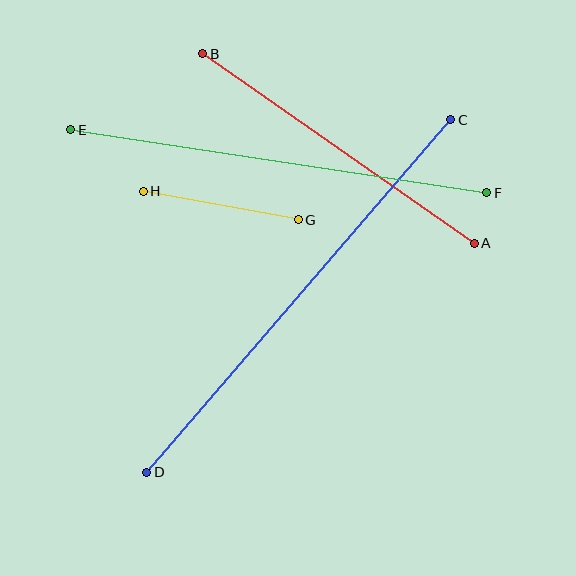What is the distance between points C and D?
The distance is approximately 466 pixels.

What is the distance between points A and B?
The distance is approximately 331 pixels.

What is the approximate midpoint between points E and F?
The midpoint is at approximately (279, 161) pixels.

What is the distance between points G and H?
The distance is approximately 158 pixels.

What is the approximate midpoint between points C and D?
The midpoint is at approximately (299, 296) pixels.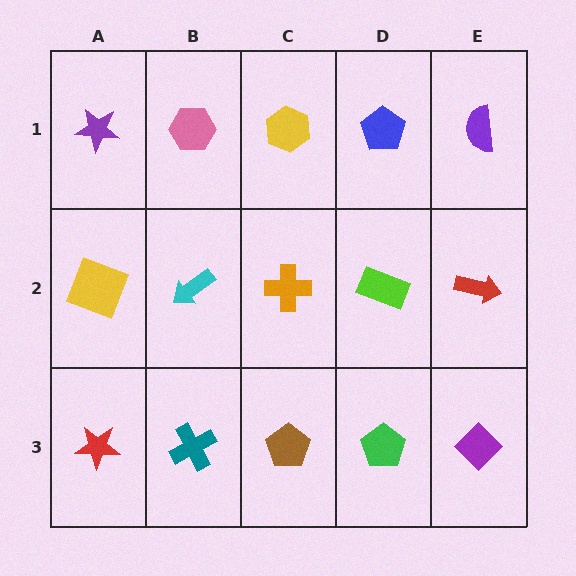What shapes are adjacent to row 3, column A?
A yellow square (row 2, column A), a teal cross (row 3, column B).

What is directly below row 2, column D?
A green pentagon.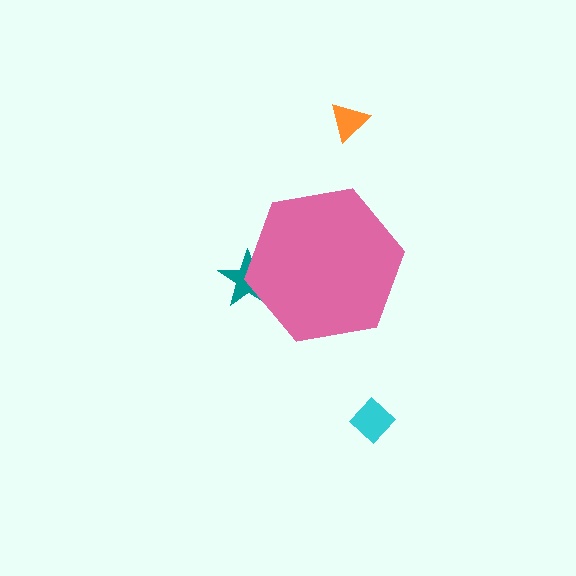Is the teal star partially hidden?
Yes, the teal star is partially hidden behind the pink hexagon.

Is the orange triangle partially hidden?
No, the orange triangle is fully visible.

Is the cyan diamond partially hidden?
No, the cyan diamond is fully visible.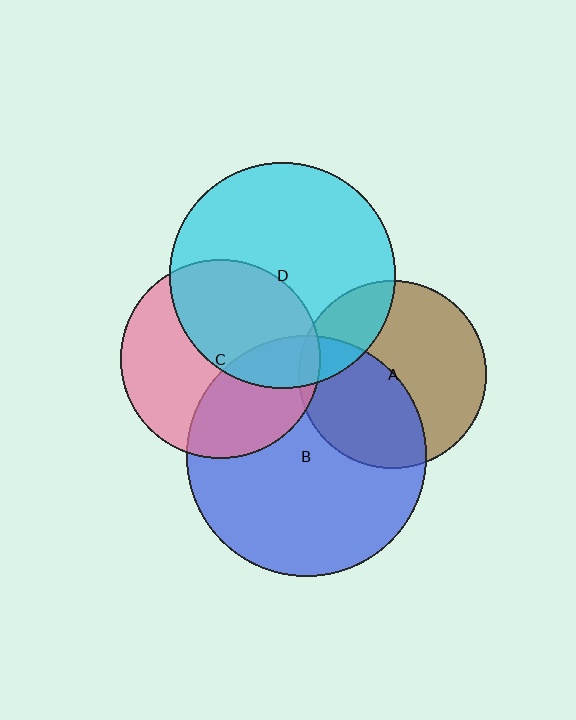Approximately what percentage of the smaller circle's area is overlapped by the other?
Approximately 45%.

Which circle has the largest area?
Circle B (blue).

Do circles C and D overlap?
Yes.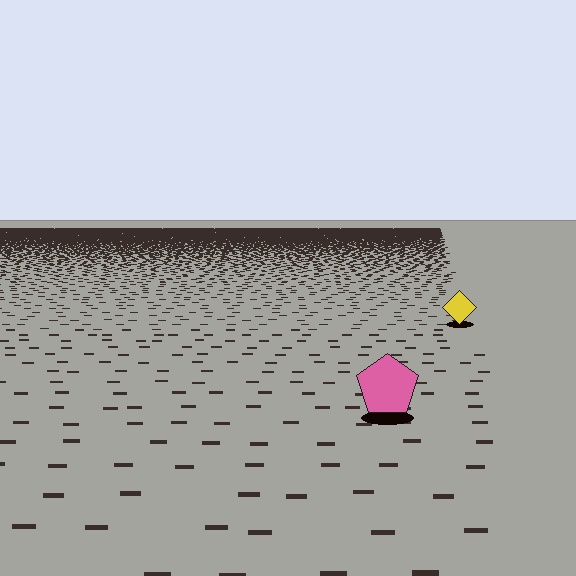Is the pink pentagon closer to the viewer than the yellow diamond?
Yes. The pink pentagon is closer — you can tell from the texture gradient: the ground texture is coarser near it.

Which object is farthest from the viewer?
The yellow diamond is farthest from the viewer. It appears smaller and the ground texture around it is denser.